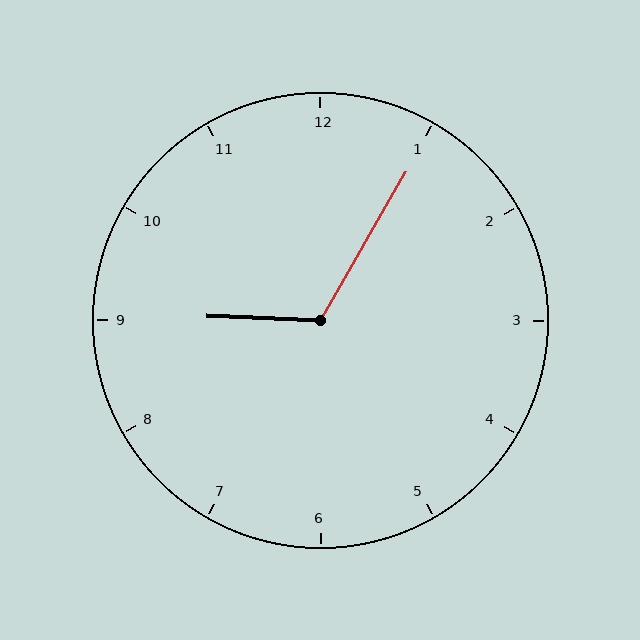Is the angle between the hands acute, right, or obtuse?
It is obtuse.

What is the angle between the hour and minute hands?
Approximately 118 degrees.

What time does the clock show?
9:05.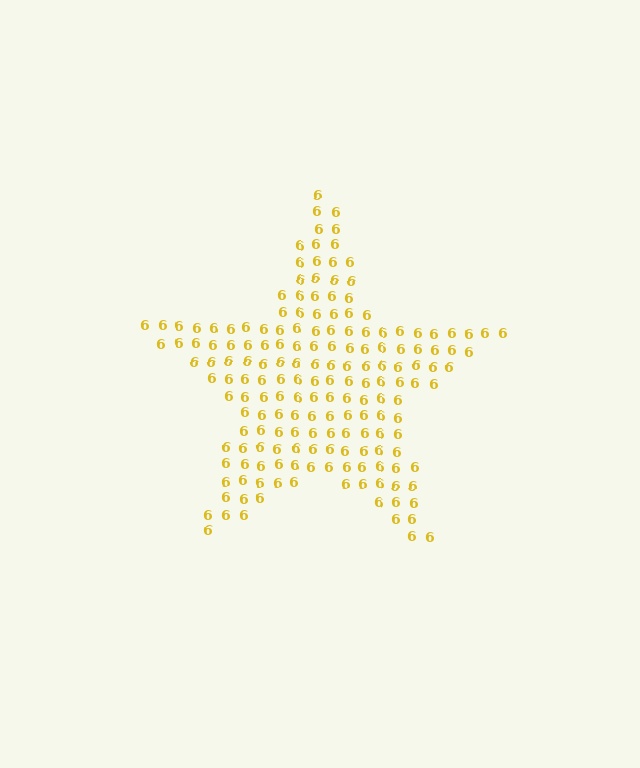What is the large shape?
The large shape is a star.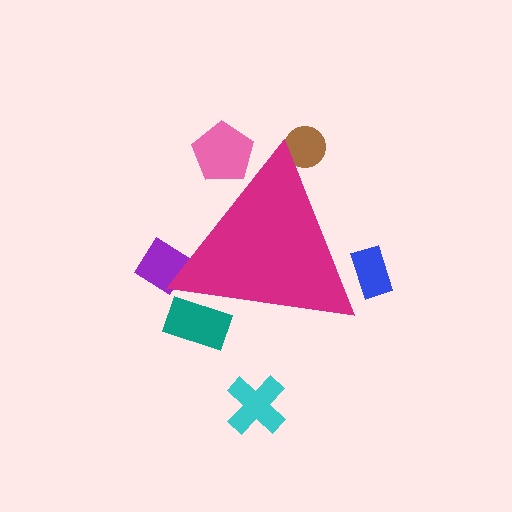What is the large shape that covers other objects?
A magenta triangle.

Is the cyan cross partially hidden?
No, the cyan cross is fully visible.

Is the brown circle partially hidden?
Yes, the brown circle is partially hidden behind the magenta triangle.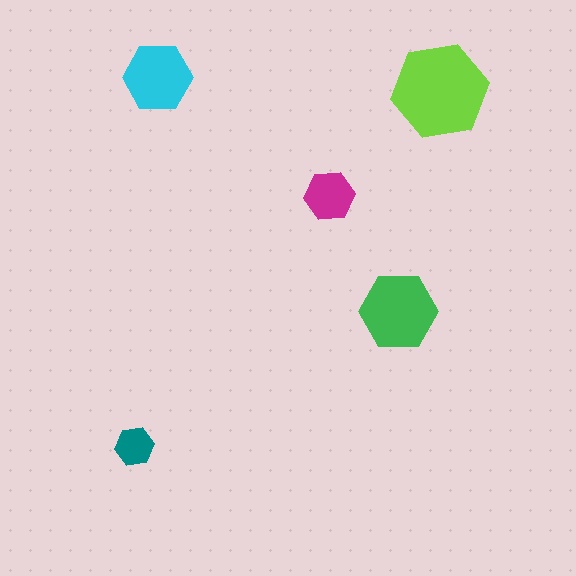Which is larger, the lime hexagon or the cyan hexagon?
The lime one.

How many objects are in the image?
There are 5 objects in the image.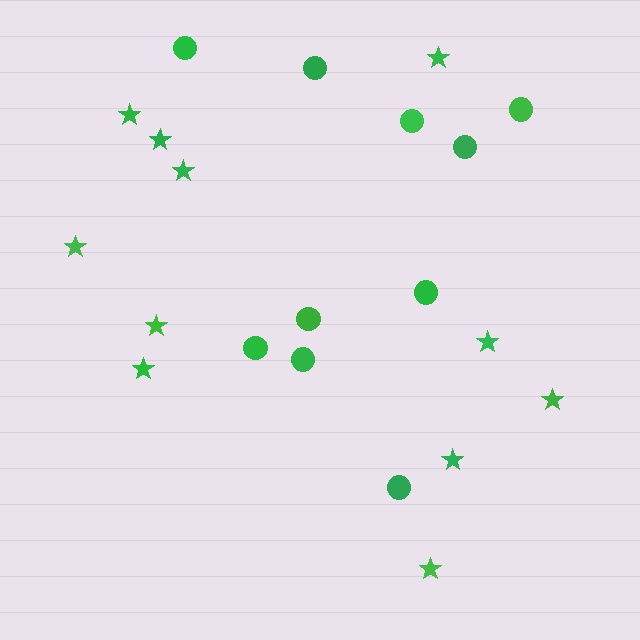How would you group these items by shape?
There are 2 groups: one group of circles (10) and one group of stars (11).